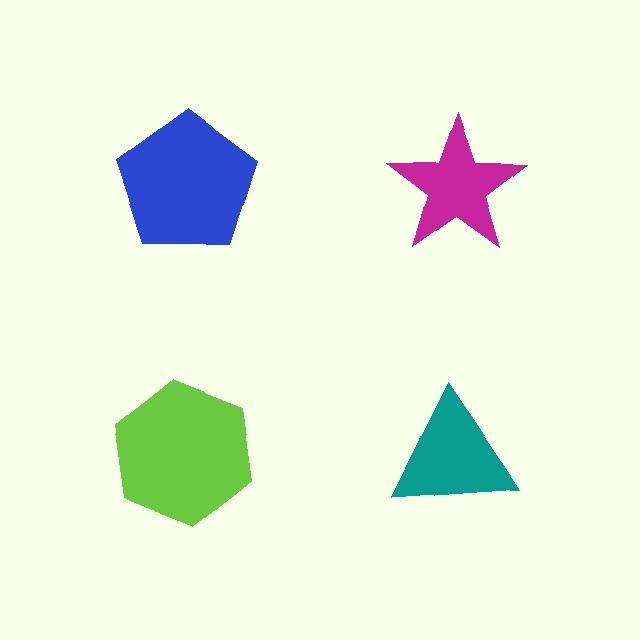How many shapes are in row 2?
2 shapes.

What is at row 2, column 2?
A teal triangle.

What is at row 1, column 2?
A magenta star.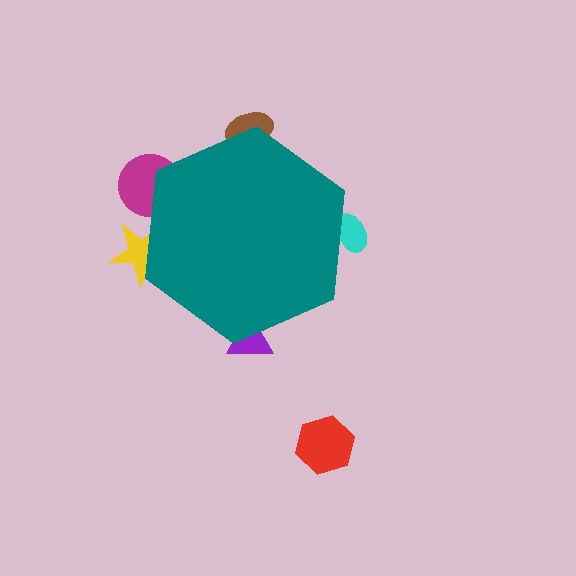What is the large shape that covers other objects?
A teal hexagon.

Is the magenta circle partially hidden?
Yes, the magenta circle is partially hidden behind the teal hexagon.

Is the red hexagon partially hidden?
No, the red hexagon is fully visible.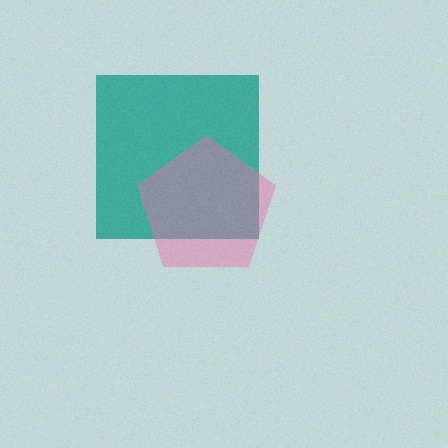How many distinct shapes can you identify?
There are 2 distinct shapes: a teal square, a pink pentagon.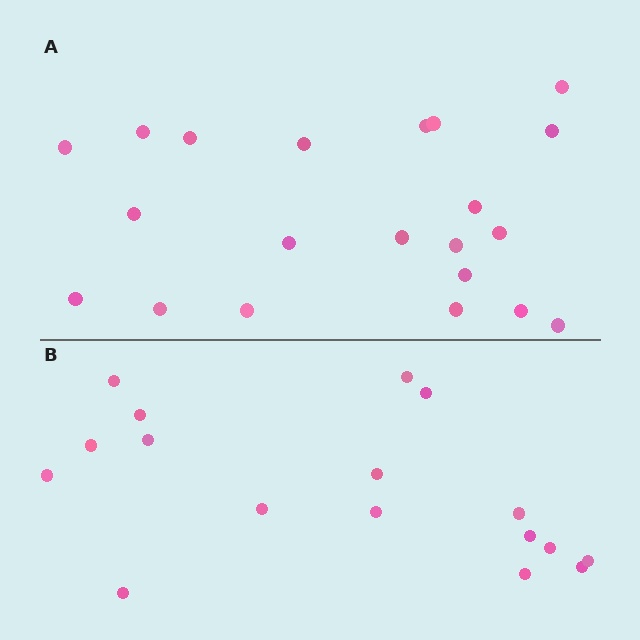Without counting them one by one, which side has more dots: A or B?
Region A (the top region) has more dots.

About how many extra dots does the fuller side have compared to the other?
Region A has about 4 more dots than region B.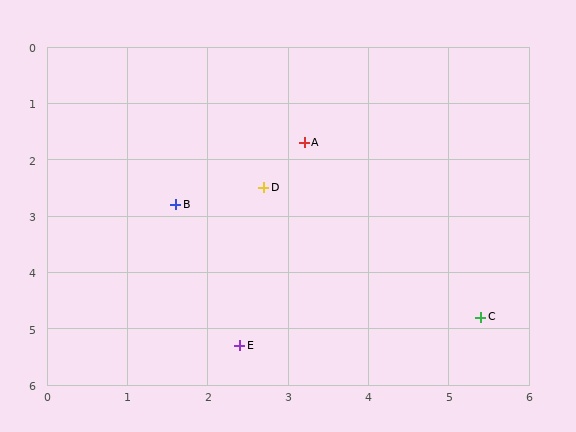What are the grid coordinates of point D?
Point D is at approximately (2.7, 2.5).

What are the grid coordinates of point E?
Point E is at approximately (2.4, 5.3).